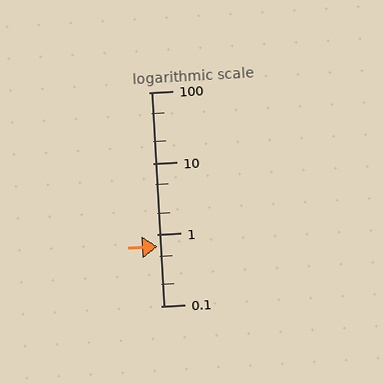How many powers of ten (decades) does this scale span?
The scale spans 3 decades, from 0.1 to 100.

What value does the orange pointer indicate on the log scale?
The pointer indicates approximately 0.68.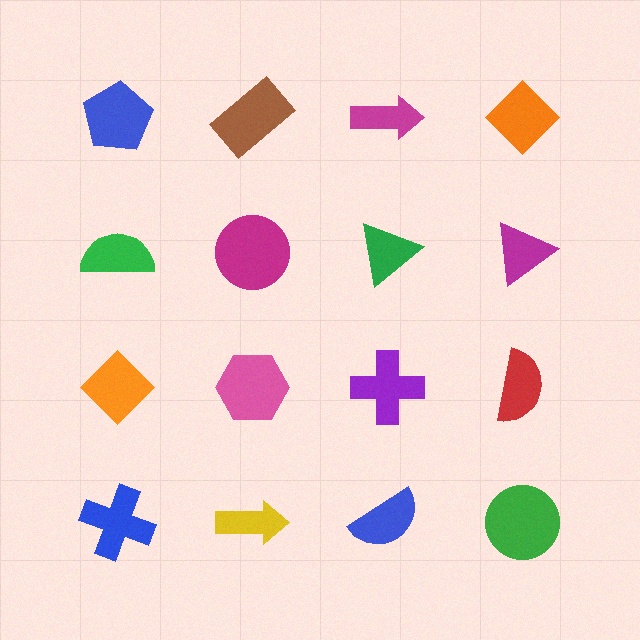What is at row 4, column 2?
A yellow arrow.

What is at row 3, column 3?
A purple cross.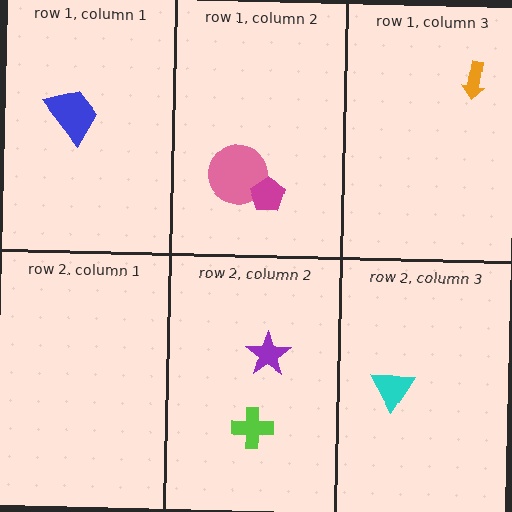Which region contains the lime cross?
The row 2, column 2 region.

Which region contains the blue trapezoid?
The row 1, column 1 region.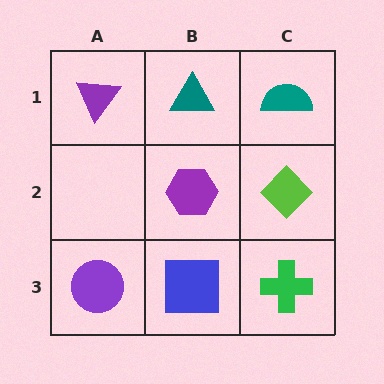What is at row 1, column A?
A purple triangle.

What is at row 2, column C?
A lime diamond.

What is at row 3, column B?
A blue square.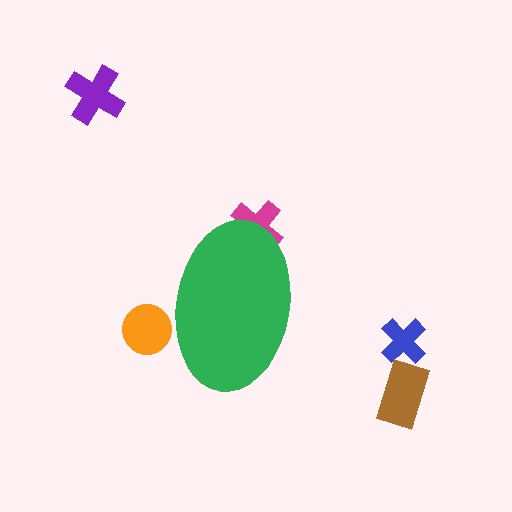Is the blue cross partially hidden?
No, the blue cross is fully visible.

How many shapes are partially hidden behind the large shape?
2 shapes are partially hidden.